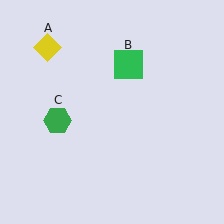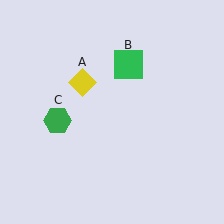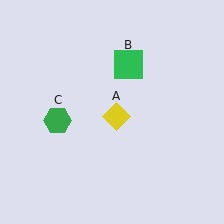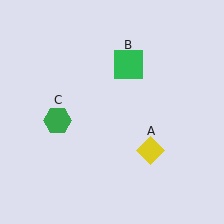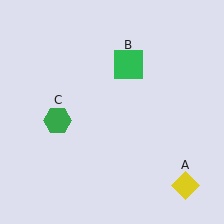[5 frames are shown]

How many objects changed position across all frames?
1 object changed position: yellow diamond (object A).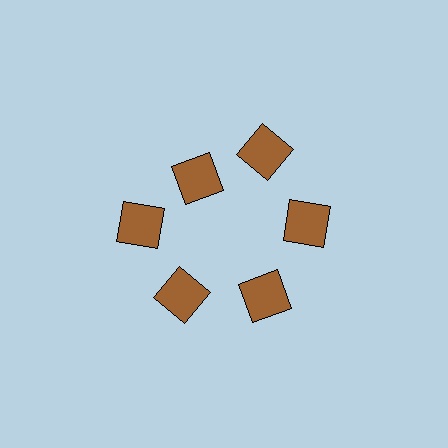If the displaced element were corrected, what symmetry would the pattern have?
It would have 6-fold rotational symmetry — the pattern would map onto itself every 60 degrees.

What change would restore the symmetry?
The symmetry would be restored by moving it outward, back onto the ring so that all 6 squares sit at equal angles and equal distance from the center.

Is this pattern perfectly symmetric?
No. The 6 brown squares are arranged in a ring, but one element near the 11 o'clock position is pulled inward toward the center, breaking the 6-fold rotational symmetry.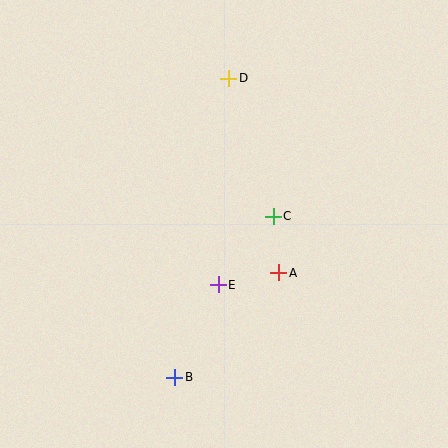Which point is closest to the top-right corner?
Point D is closest to the top-right corner.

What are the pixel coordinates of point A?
Point A is at (279, 273).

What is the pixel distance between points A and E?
The distance between A and E is 61 pixels.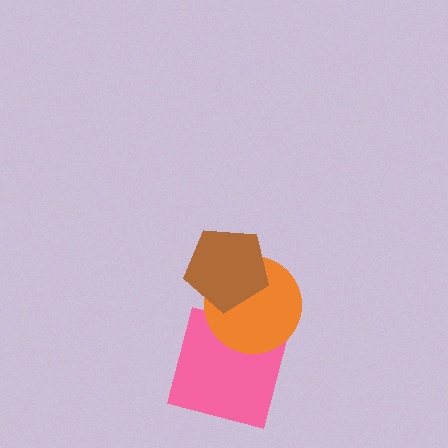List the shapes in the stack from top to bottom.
From top to bottom: the brown pentagon, the orange circle, the pink square.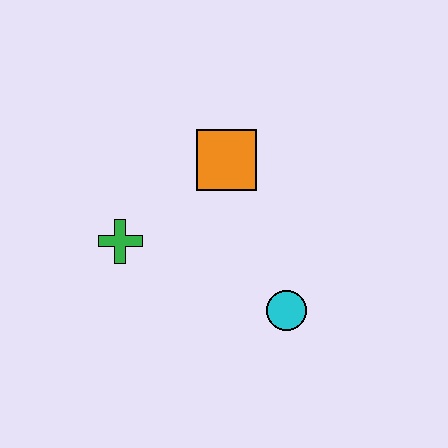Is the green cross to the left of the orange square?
Yes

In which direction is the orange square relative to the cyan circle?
The orange square is above the cyan circle.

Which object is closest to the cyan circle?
The orange square is closest to the cyan circle.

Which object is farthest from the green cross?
The cyan circle is farthest from the green cross.